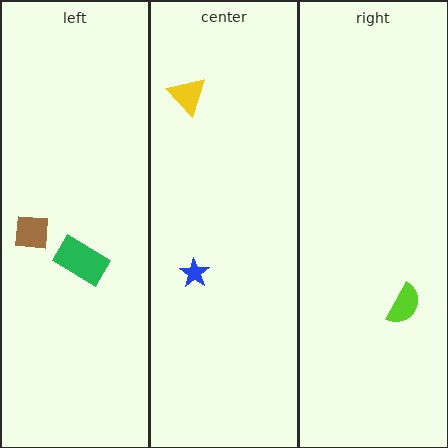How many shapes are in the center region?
2.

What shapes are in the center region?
The yellow triangle, the blue star.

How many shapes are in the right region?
1.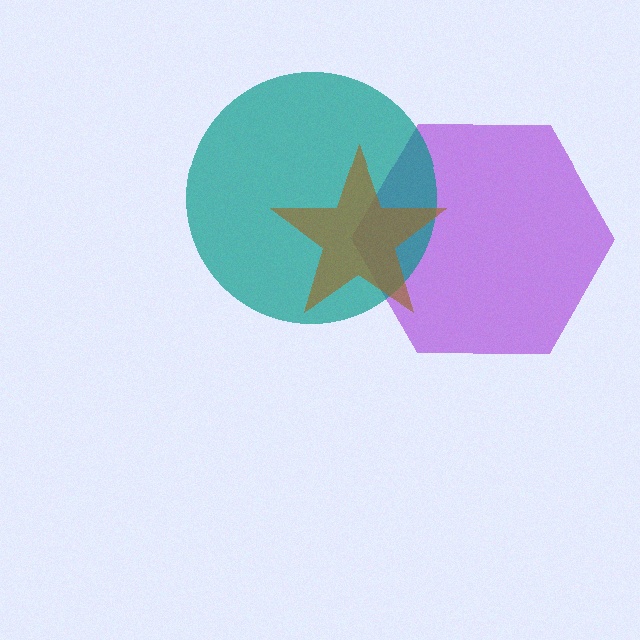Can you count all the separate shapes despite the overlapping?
Yes, there are 3 separate shapes.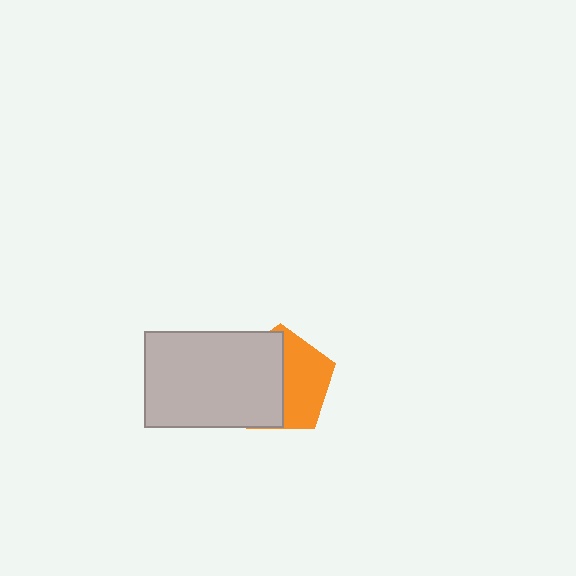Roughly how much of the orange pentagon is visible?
About half of it is visible (roughly 48%).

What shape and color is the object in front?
The object in front is a light gray rectangle.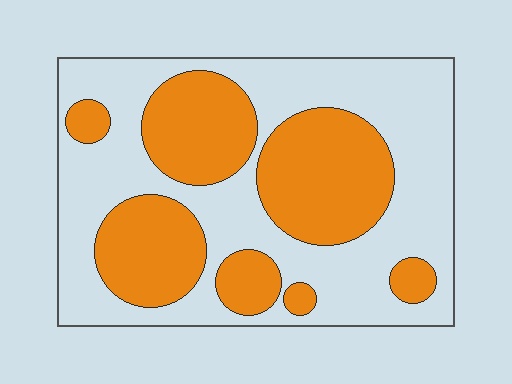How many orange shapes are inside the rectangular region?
7.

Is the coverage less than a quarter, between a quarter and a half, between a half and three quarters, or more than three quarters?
Between a quarter and a half.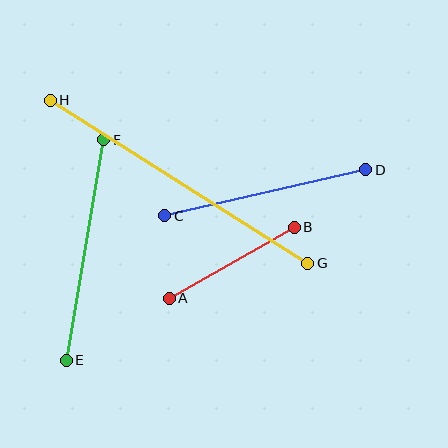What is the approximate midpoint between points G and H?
The midpoint is at approximately (179, 182) pixels.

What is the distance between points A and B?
The distance is approximately 144 pixels.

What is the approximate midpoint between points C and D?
The midpoint is at approximately (265, 193) pixels.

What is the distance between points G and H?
The distance is approximately 305 pixels.